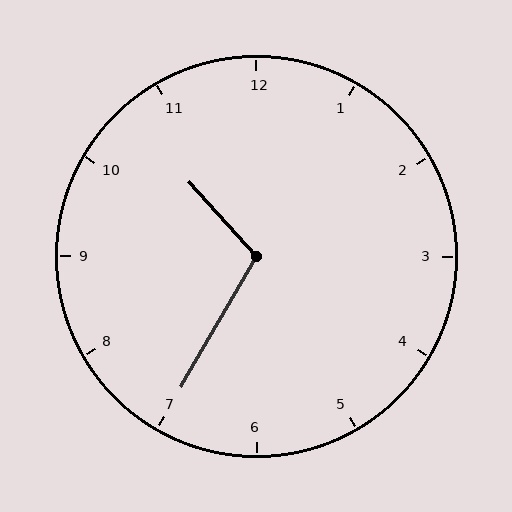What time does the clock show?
10:35.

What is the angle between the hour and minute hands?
Approximately 108 degrees.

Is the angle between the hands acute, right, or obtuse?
It is obtuse.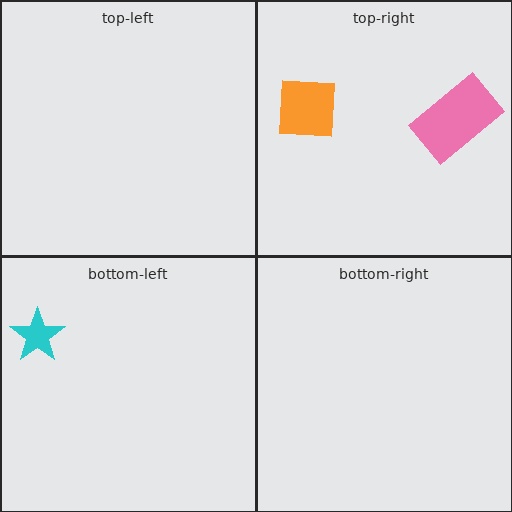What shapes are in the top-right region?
The orange square, the pink rectangle.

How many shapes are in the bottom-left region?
1.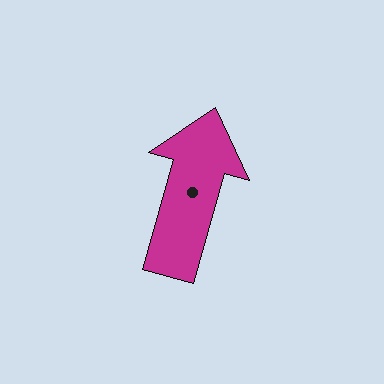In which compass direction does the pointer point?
North.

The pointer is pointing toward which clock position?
Roughly 1 o'clock.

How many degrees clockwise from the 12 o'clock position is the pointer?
Approximately 16 degrees.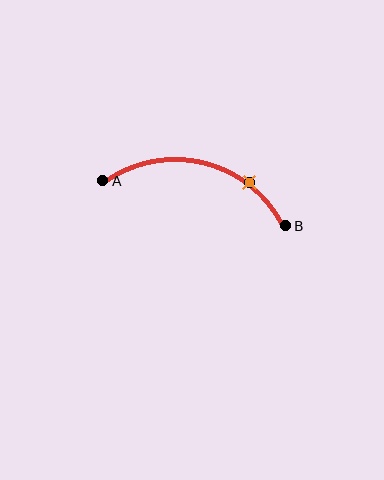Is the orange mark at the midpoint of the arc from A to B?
No. The orange mark lies on the arc but is closer to endpoint B. The arc midpoint would be at the point on the curve equidistant along the arc from both A and B.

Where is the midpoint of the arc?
The arc midpoint is the point on the curve farthest from the straight line joining A and B. It sits above that line.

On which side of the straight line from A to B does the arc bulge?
The arc bulges above the straight line connecting A and B.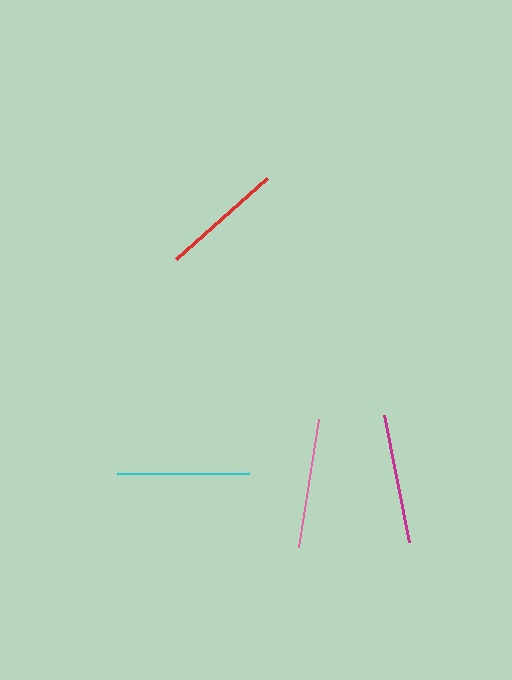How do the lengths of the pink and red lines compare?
The pink and red lines are approximately the same length.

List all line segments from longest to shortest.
From longest to shortest: cyan, pink, magenta, red.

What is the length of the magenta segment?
The magenta segment is approximately 129 pixels long.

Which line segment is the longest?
The cyan line is the longest at approximately 132 pixels.